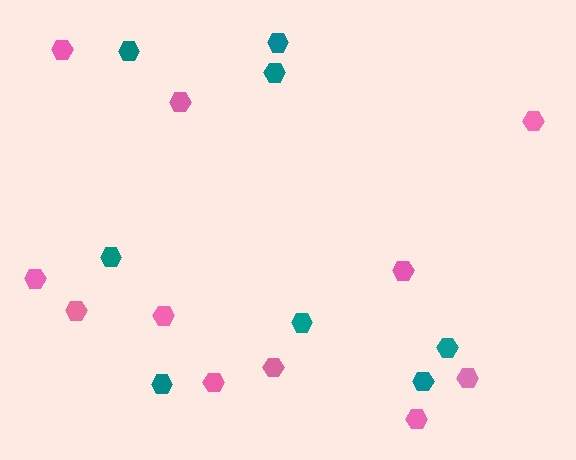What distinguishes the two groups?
There are 2 groups: one group of teal hexagons (8) and one group of pink hexagons (11).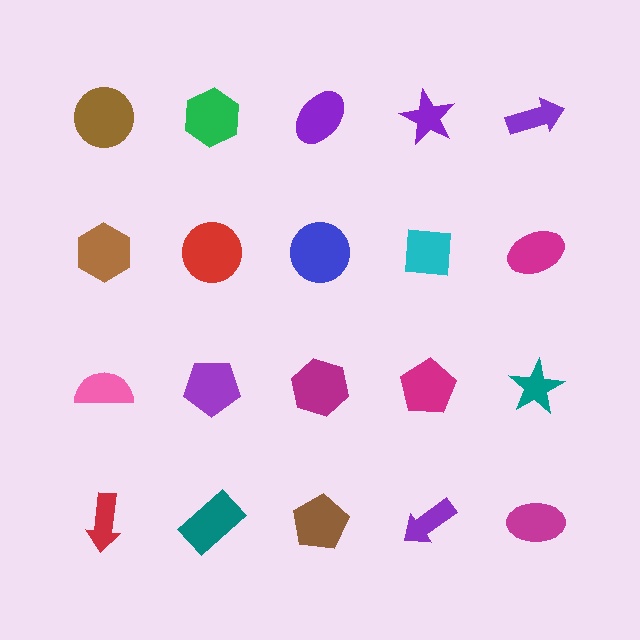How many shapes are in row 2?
5 shapes.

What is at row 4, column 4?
A purple arrow.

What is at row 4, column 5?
A magenta ellipse.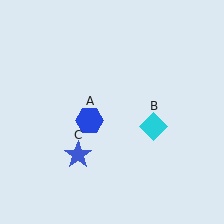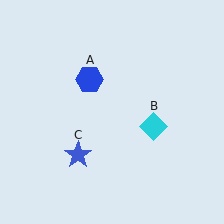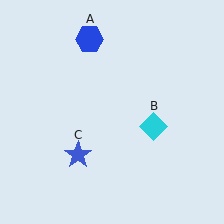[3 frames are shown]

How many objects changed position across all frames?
1 object changed position: blue hexagon (object A).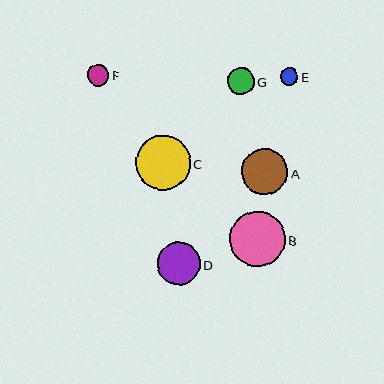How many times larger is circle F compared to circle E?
Circle F is approximately 1.2 times the size of circle E.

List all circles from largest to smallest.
From largest to smallest: B, C, A, D, G, F, E.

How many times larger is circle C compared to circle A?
Circle C is approximately 1.2 times the size of circle A.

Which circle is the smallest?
Circle E is the smallest with a size of approximately 18 pixels.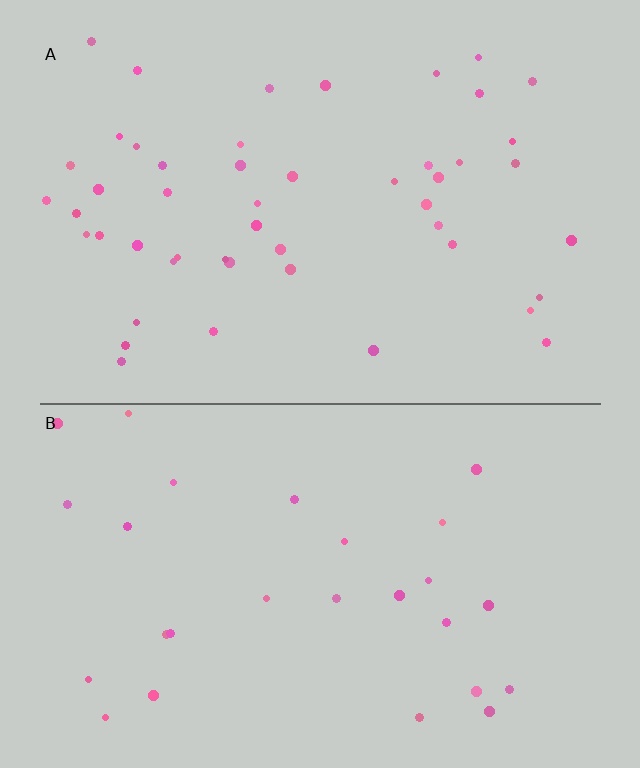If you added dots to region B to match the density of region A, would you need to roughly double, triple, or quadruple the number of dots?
Approximately double.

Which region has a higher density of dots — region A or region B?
A (the top).